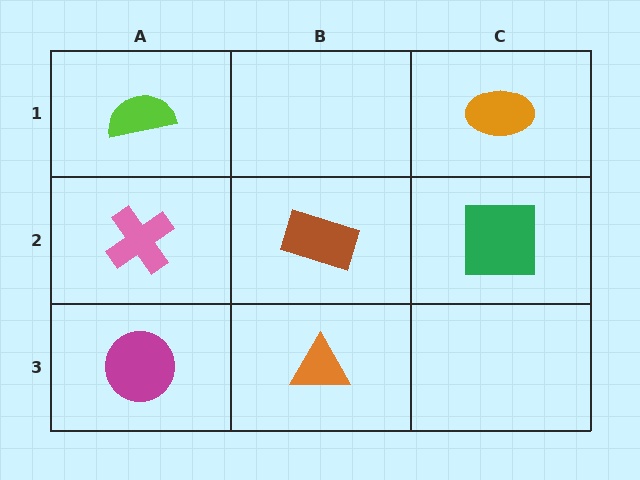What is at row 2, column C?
A green square.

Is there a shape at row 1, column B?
No, that cell is empty.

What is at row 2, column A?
A pink cross.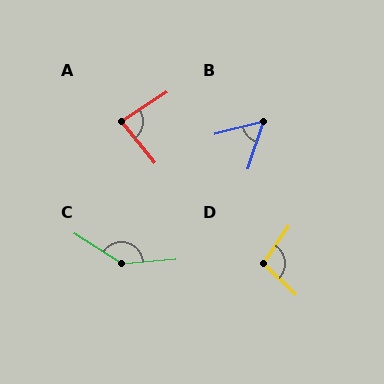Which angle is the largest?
C, at approximately 144 degrees.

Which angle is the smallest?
B, at approximately 57 degrees.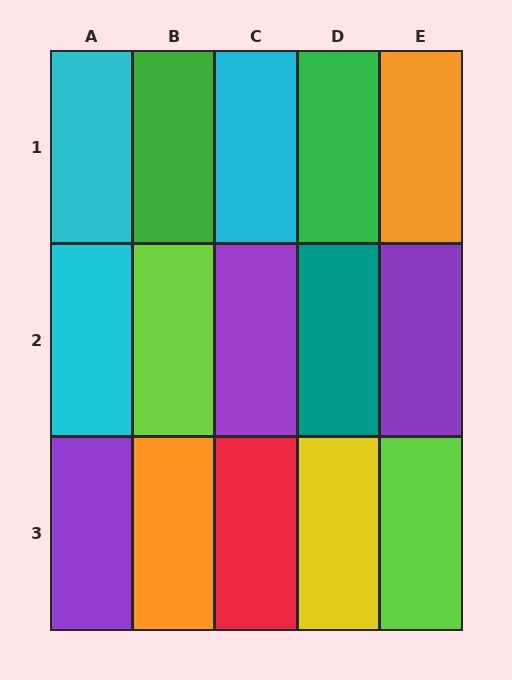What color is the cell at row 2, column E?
Purple.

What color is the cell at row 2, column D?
Teal.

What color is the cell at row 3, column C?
Red.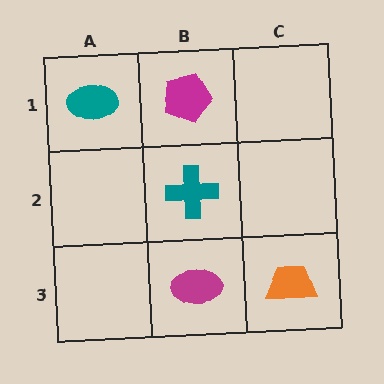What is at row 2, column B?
A teal cross.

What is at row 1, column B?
A magenta pentagon.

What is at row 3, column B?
A magenta ellipse.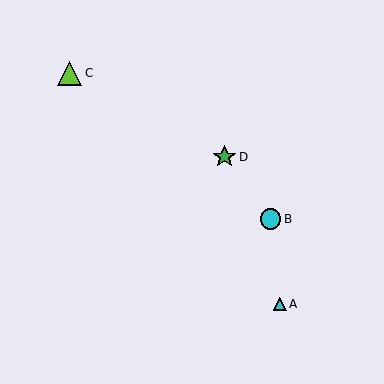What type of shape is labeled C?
Shape C is a lime triangle.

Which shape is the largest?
The lime triangle (labeled C) is the largest.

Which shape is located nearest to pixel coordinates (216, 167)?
The green star (labeled D) at (225, 157) is nearest to that location.